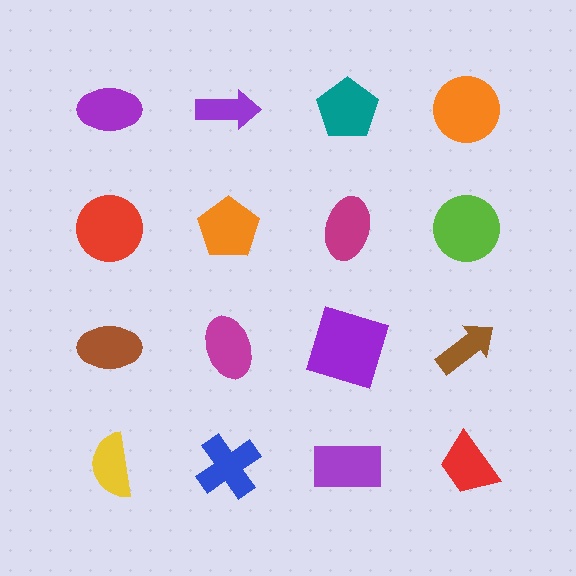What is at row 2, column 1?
A red circle.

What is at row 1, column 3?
A teal pentagon.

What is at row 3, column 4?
A brown arrow.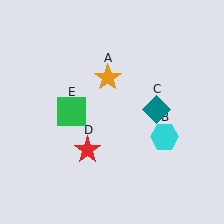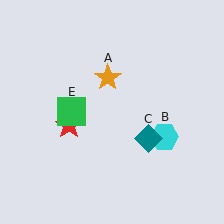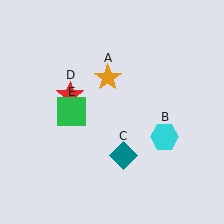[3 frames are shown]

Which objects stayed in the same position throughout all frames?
Orange star (object A) and cyan hexagon (object B) and green square (object E) remained stationary.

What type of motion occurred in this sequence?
The teal diamond (object C), red star (object D) rotated clockwise around the center of the scene.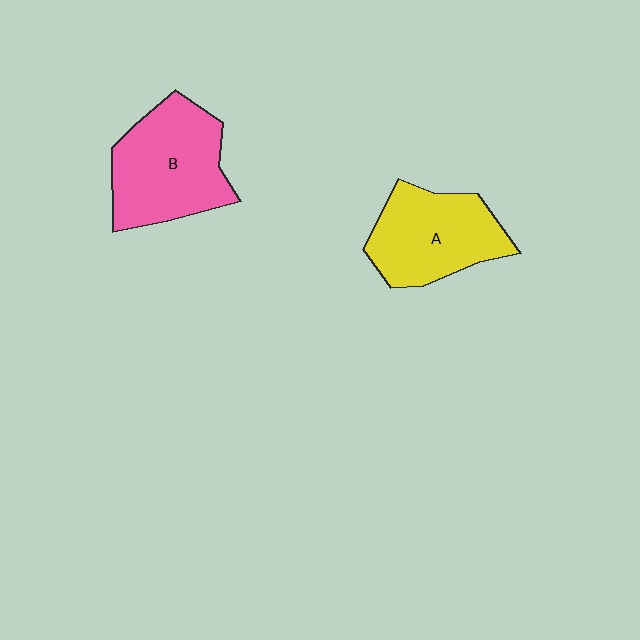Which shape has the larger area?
Shape B (pink).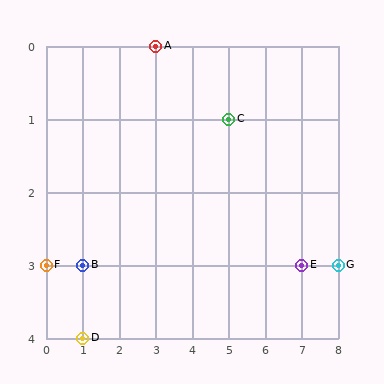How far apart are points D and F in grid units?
Points D and F are 1 column and 1 row apart (about 1.4 grid units diagonally).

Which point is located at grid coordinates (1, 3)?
Point B is at (1, 3).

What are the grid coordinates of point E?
Point E is at grid coordinates (7, 3).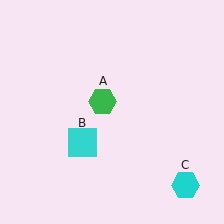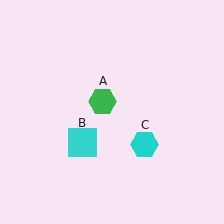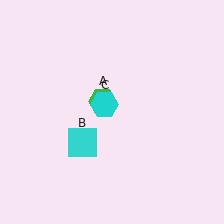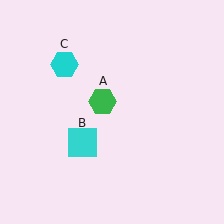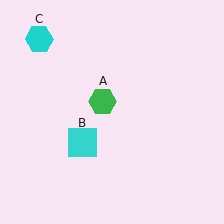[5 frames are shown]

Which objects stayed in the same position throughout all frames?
Green hexagon (object A) and cyan square (object B) remained stationary.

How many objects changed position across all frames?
1 object changed position: cyan hexagon (object C).